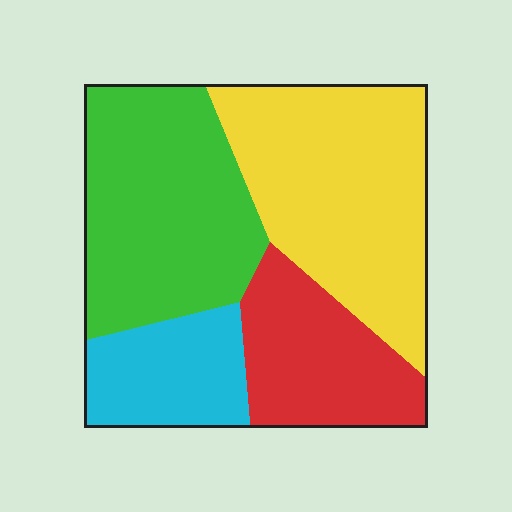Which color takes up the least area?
Cyan, at roughly 15%.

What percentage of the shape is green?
Green covers 32% of the shape.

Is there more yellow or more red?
Yellow.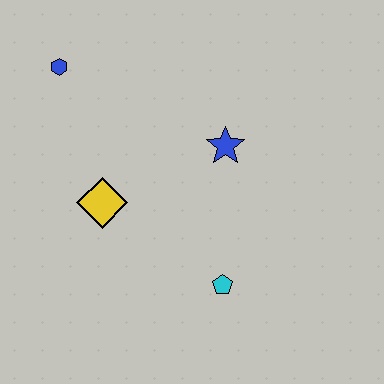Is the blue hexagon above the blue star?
Yes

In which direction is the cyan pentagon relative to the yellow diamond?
The cyan pentagon is to the right of the yellow diamond.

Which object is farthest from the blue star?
The blue hexagon is farthest from the blue star.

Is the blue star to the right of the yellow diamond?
Yes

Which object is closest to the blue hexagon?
The yellow diamond is closest to the blue hexagon.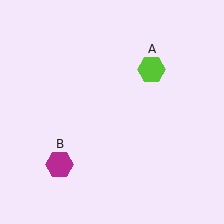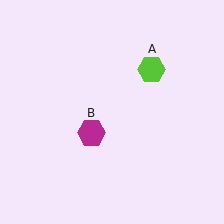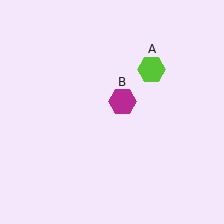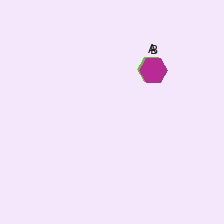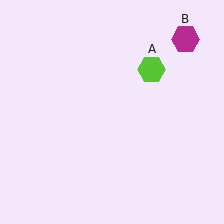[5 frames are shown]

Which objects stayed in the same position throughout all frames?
Lime hexagon (object A) remained stationary.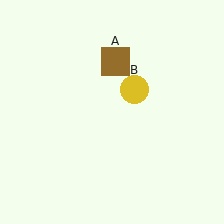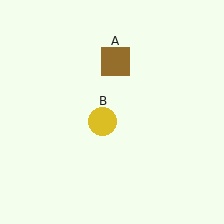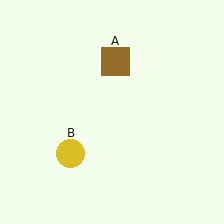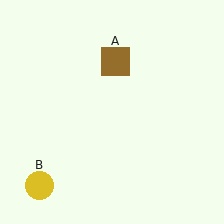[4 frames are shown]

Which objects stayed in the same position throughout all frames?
Brown square (object A) remained stationary.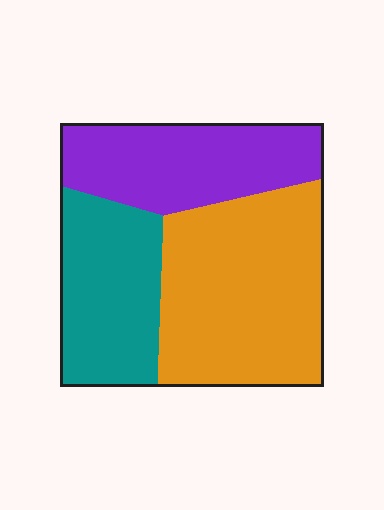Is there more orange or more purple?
Orange.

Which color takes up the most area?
Orange, at roughly 45%.